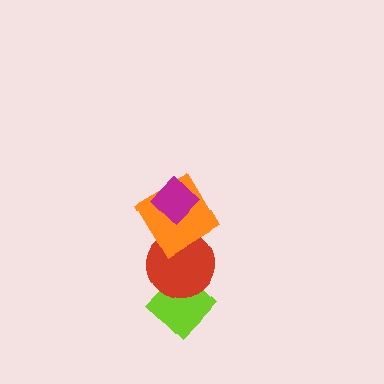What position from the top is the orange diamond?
The orange diamond is 2nd from the top.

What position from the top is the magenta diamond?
The magenta diamond is 1st from the top.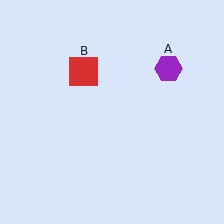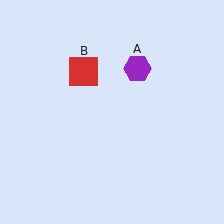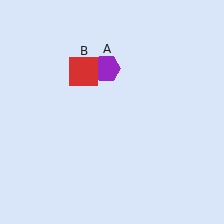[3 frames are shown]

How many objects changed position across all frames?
1 object changed position: purple hexagon (object A).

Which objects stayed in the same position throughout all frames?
Red square (object B) remained stationary.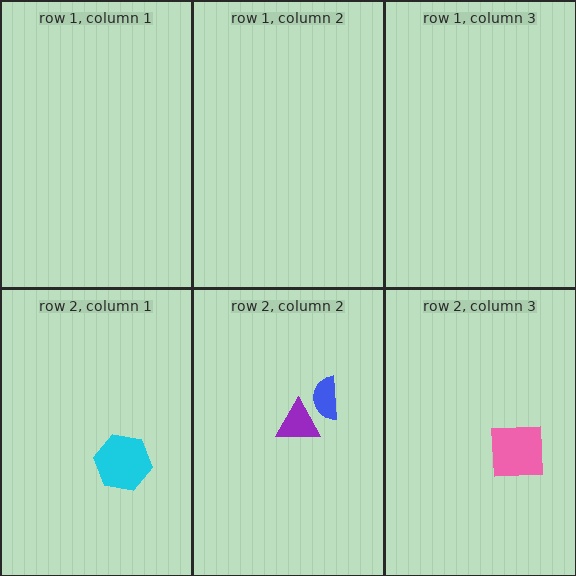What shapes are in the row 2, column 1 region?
The cyan hexagon.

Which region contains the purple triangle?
The row 2, column 2 region.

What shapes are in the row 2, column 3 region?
The pink square.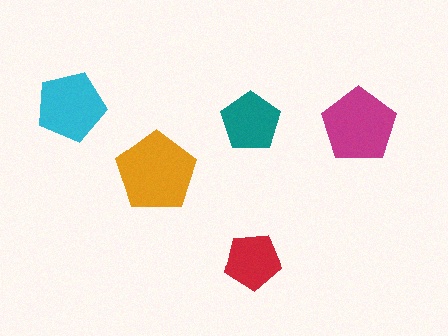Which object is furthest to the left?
The cyan pentagon is leftmost.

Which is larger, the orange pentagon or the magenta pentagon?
The orange one.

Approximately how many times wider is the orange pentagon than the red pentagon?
About 1.5 times wider.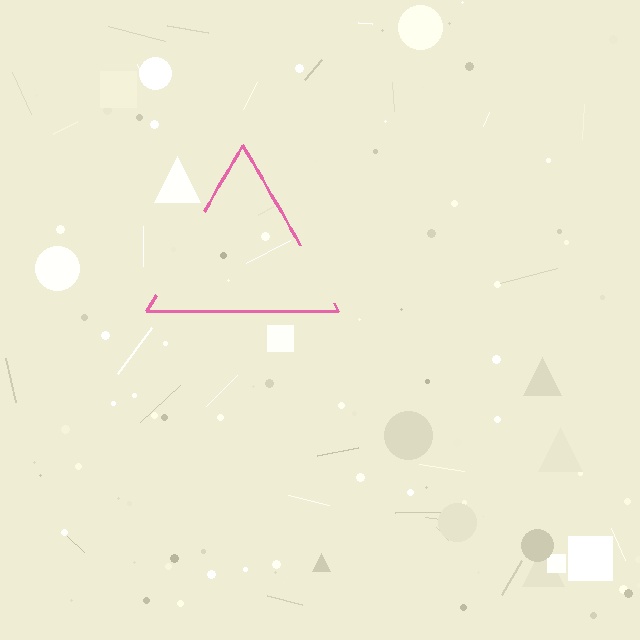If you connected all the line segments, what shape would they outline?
They would outline a triangle.